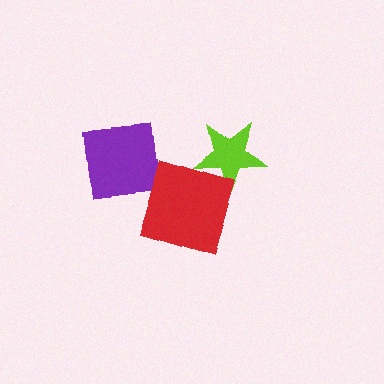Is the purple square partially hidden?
No, no other shape covers it.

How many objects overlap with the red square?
1 object overlaps with the red square.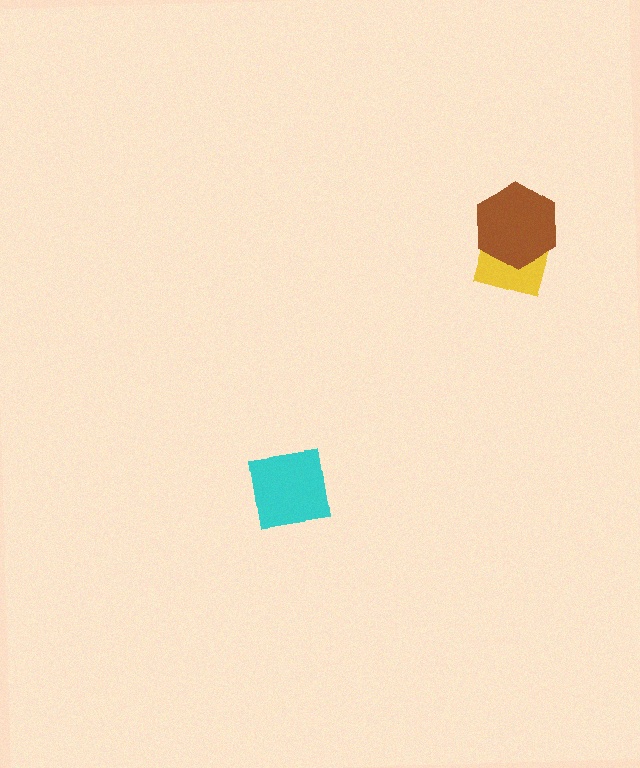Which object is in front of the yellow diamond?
The brown hexagon is in front of the yellow diamond.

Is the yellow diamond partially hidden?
Yes, it is partially covered by another shape.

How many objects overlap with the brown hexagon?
1 object overlaps with the brown hexagon.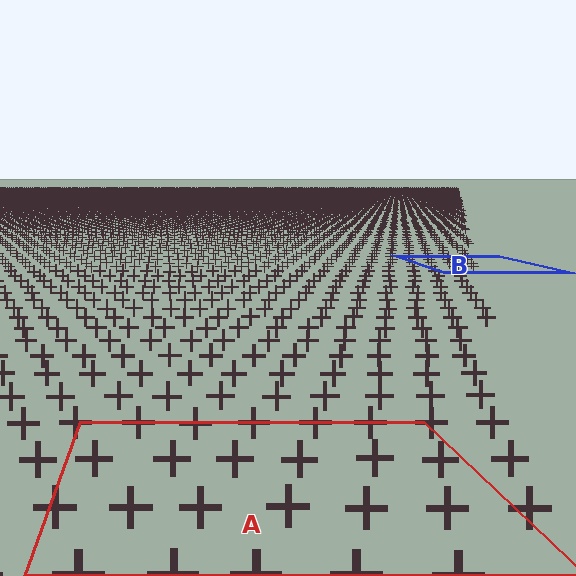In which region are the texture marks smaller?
The texture marks are smaller in region B, because it is farther away.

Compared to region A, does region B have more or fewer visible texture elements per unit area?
Region B has more texture elements per unit area — they are packed more densely because it is farther away.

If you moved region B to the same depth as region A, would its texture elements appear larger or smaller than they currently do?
They would appear larger. At a closer depth, the same texture elements are projected at a bigger on-screen size.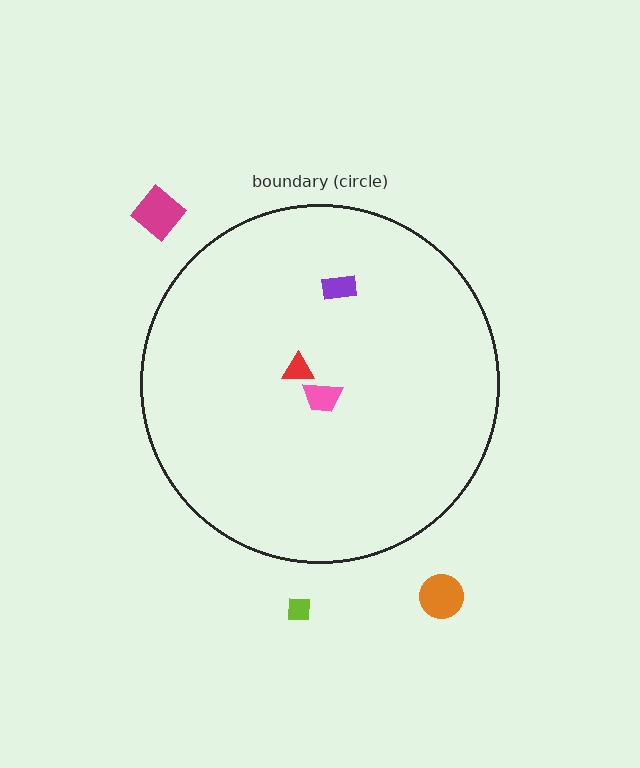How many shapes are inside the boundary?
3 inside, 3 outside.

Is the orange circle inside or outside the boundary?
Outside.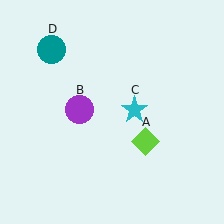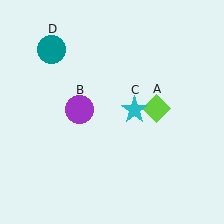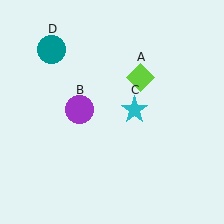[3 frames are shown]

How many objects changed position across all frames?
1 object changed position: lime diamond (object A).